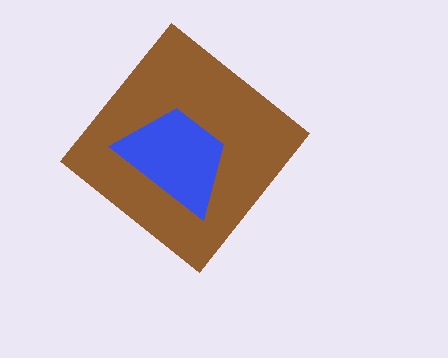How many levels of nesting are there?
2.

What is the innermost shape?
The blue trapezoid.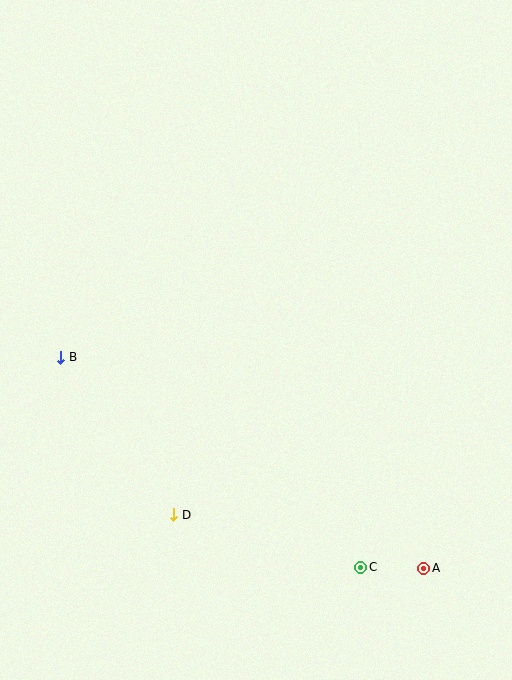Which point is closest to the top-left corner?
Point B is closest to the top-left corner.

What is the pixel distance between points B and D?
The distance between B and D is 194 pixels.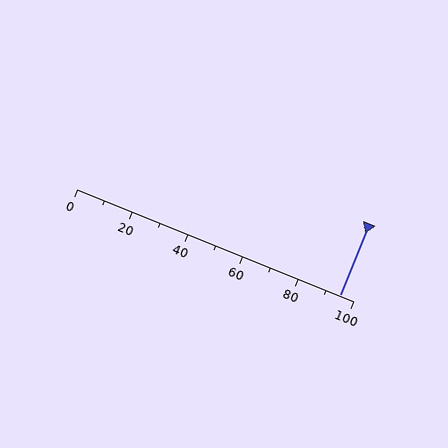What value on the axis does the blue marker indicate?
The marker indicates approximately 95.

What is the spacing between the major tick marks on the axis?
The major ticks are spaced 20 apart.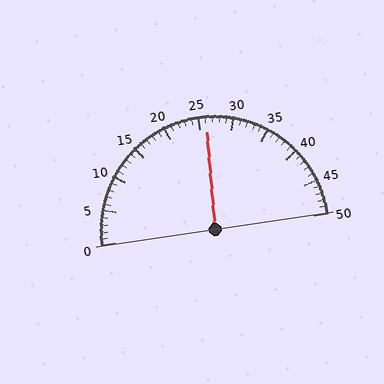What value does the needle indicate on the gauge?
The needle indicates approximately 26.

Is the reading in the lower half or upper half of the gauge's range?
The reading is in the upper half of the range (0 to 50).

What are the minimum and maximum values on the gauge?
The gauge ranges from 0 to 50.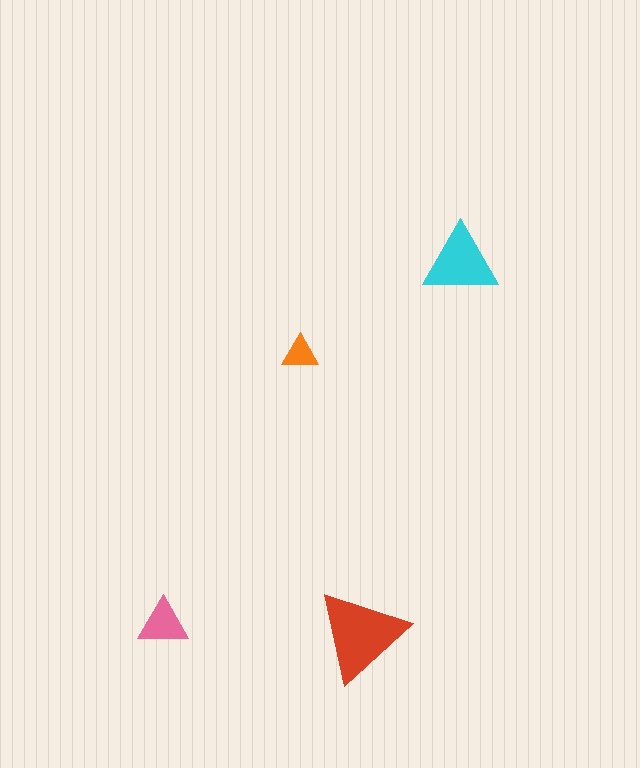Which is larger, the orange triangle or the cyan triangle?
The cyan one.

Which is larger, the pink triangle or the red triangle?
The red one.